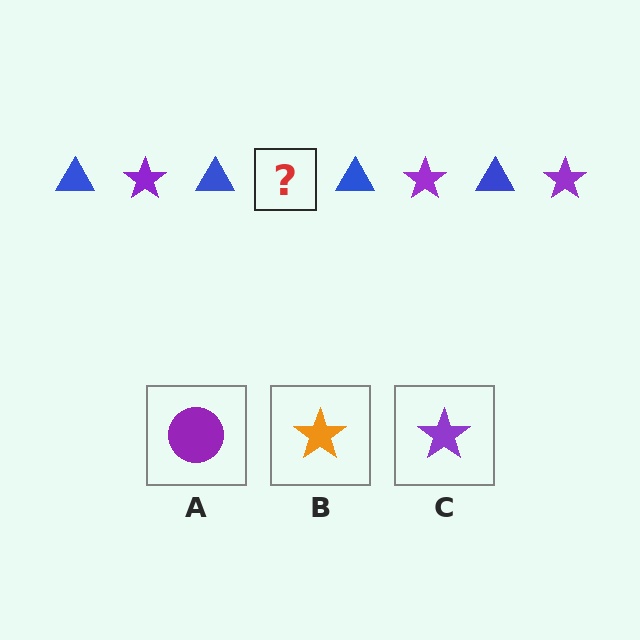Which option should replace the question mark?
Option C.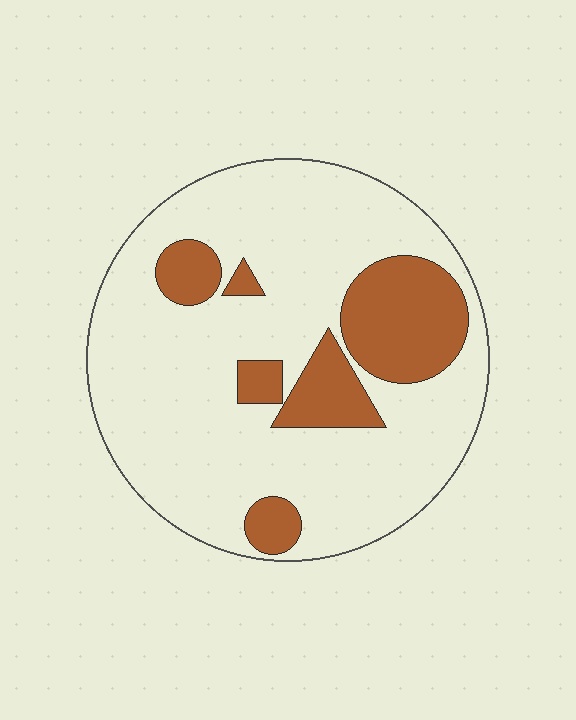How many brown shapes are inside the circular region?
6.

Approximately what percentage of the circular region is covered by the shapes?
Approximately 20%.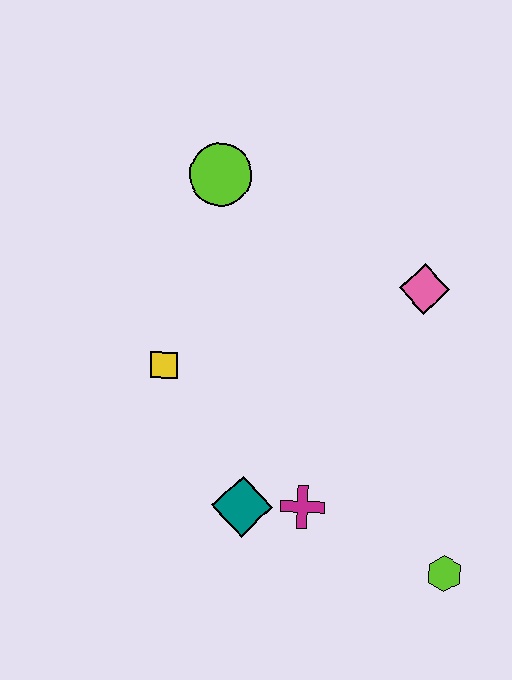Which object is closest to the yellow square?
The teal diamond is closest to the yellow square.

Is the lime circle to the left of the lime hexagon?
Yes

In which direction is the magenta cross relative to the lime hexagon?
The magenta cross is to the left of the lime hexagon.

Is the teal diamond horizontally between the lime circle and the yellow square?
No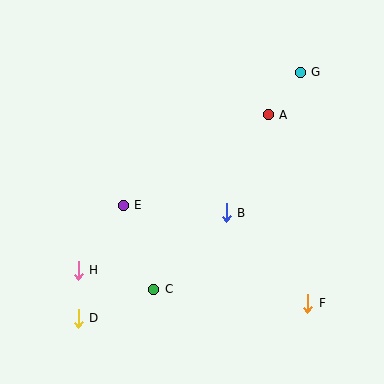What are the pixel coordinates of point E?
Point E is at (123, 205).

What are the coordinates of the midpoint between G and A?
The midpoint between G and A is at (284, 94).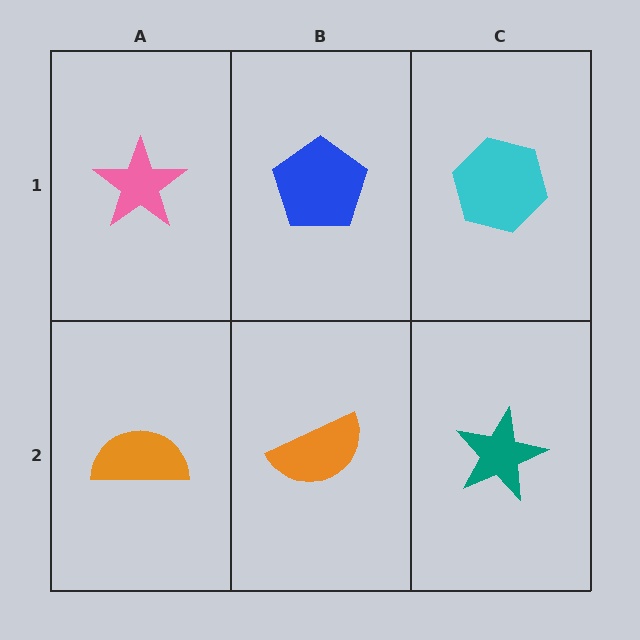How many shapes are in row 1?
3 shapes.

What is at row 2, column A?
An orange semicircle.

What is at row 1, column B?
A blue pentagon.